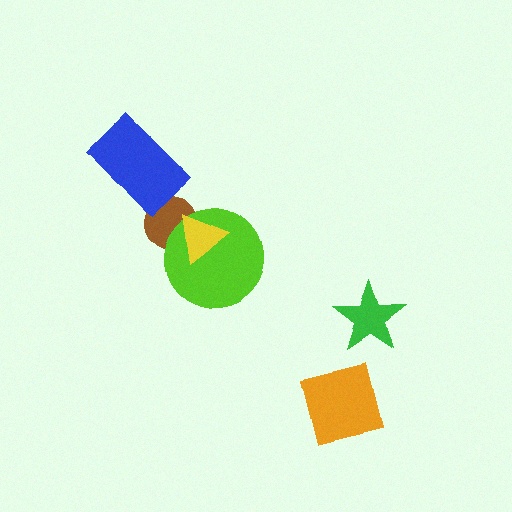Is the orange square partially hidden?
No, no other shape covers it.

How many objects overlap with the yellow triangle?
2 objects overlap with the yellow triangle.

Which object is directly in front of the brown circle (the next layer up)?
The lime circle is directly in front of the brown circle.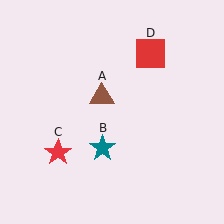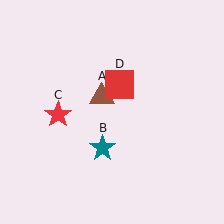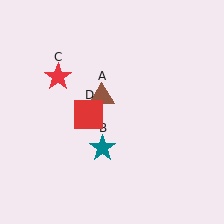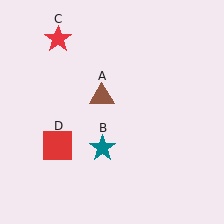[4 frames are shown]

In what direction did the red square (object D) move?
The red square (object D) moved down and to the left.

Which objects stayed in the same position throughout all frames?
Brown triangle (object A) and teal star (object B) remained stationary.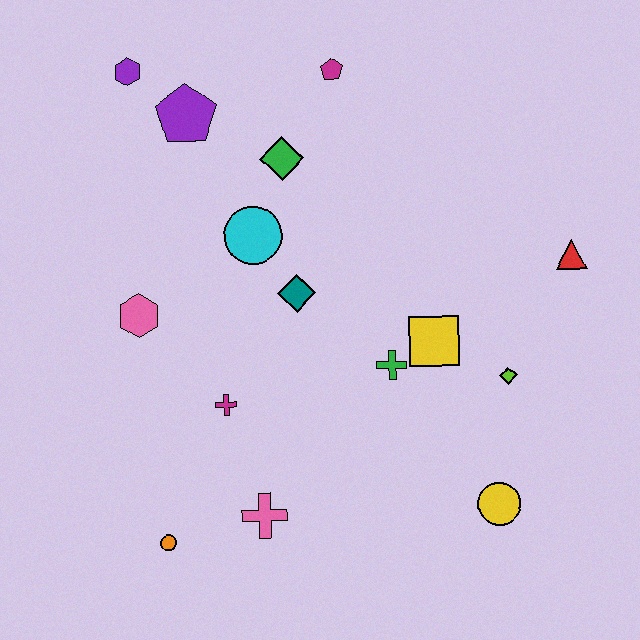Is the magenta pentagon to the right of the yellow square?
No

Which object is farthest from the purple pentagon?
The yellow circle is farthest from the purple pentagon.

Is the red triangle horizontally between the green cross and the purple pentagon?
No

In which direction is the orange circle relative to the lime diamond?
The orange circle is to the left of the lime diamond.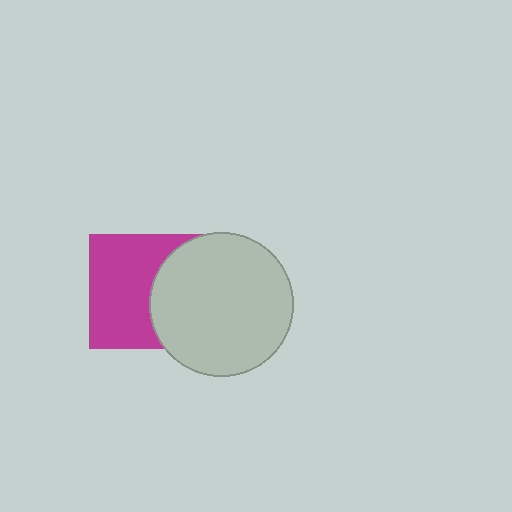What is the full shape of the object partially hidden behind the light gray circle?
The partially hidden object is a magenta square.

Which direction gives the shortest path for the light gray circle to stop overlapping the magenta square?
Moving right gives the shortest separation.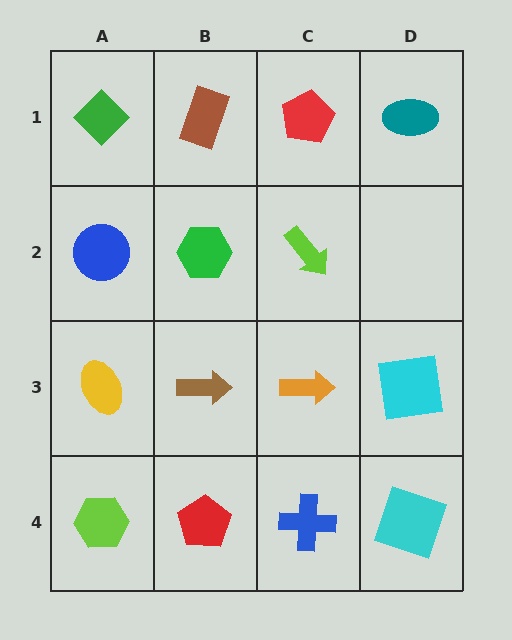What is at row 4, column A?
A lime hexagon.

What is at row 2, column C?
A lime arrow.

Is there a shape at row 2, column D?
No, that cell is empty.